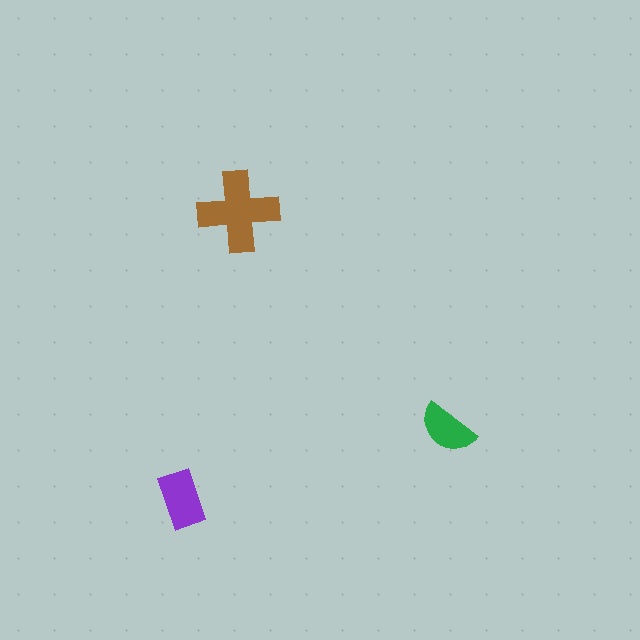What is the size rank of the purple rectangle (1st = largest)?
2nd.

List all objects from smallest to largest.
The green semicircle, the purple rectangle, the brown cross.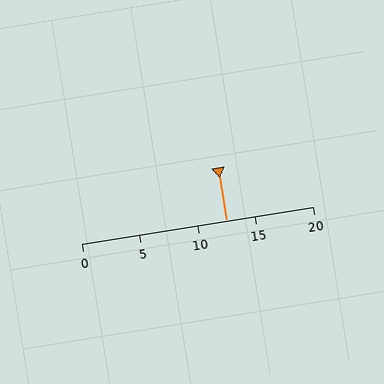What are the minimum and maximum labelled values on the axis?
The axis runs from 0 to 20.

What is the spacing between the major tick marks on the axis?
The major ticks are spaced 5 apart.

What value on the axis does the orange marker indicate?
The marker indicates approximately 12.5.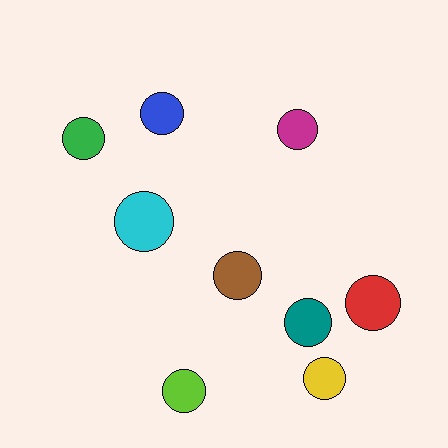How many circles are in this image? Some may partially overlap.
There are 9 circles.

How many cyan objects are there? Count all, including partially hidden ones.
There is 1 cyan object.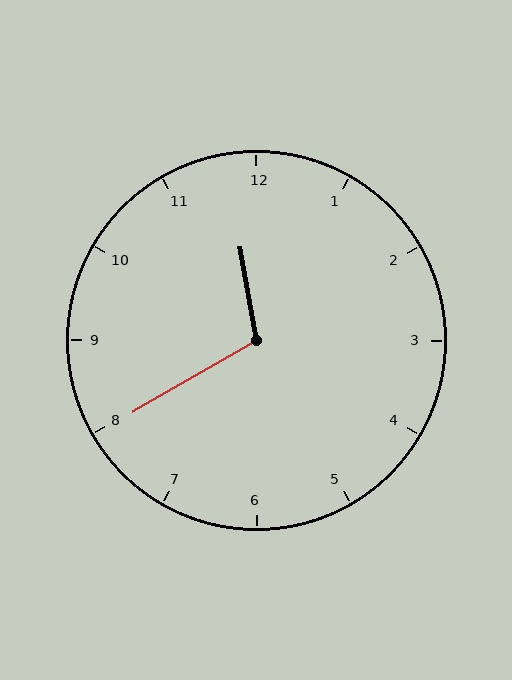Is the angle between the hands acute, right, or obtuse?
It is obtuse.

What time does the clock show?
11:40.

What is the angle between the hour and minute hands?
Approximately 110 degrees.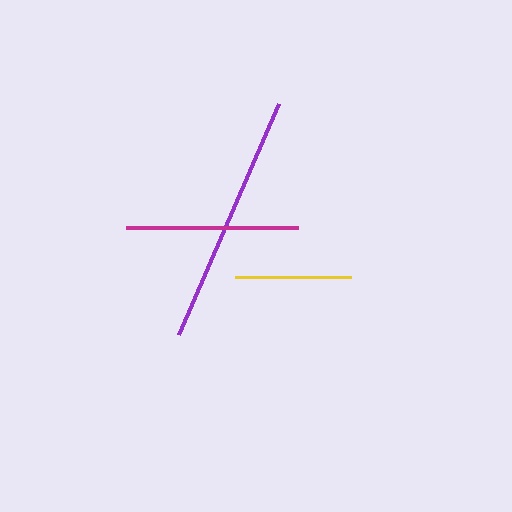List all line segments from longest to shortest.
From longest to shortest: purple, magenta, yellow.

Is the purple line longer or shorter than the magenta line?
The purple line is longer than the magenta line.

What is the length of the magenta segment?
The magenta segment is approximately 172 pixels long.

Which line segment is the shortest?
The yellow line is the shortest at approximately 116 pixels.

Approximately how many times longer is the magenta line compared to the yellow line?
The magenta line is approximately 1.5 times the length of the yellow line.